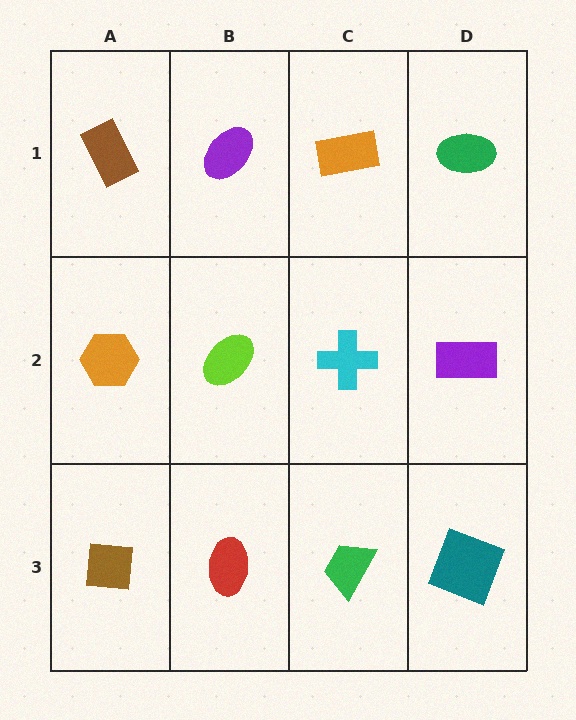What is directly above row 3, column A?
An orange hexagon.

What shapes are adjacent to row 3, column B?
A lime ellipse (row 2, column B), a brown square (row 3, column A), a green trapezoid (row 3, column C).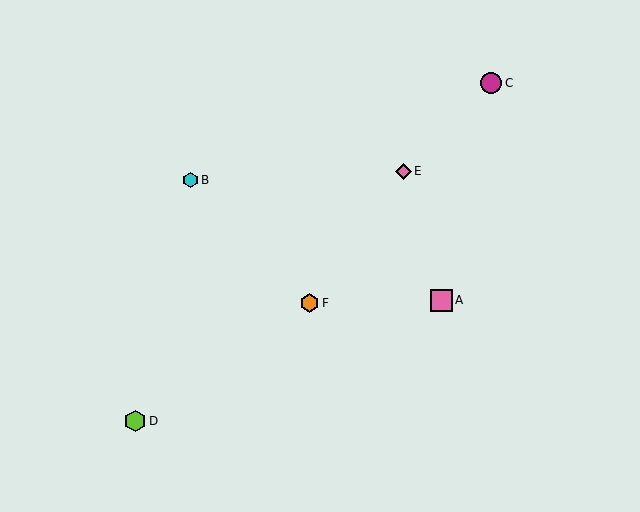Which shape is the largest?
The pink square (labeled A) is the largest.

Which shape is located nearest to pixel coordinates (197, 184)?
The cyan hexagon (labeled B) at (190, 180) is nearest to that location.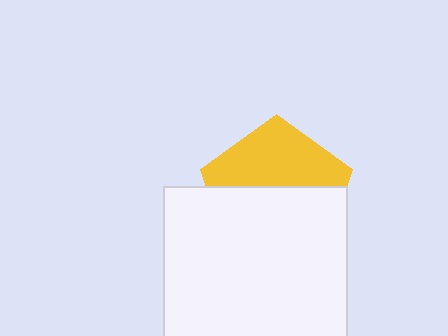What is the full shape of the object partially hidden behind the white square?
The partially hidden object is a yellow pentagon.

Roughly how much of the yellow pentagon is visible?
A small part of it is visible (roughly 43%).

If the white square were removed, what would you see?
You would see the complete yellow pentagon.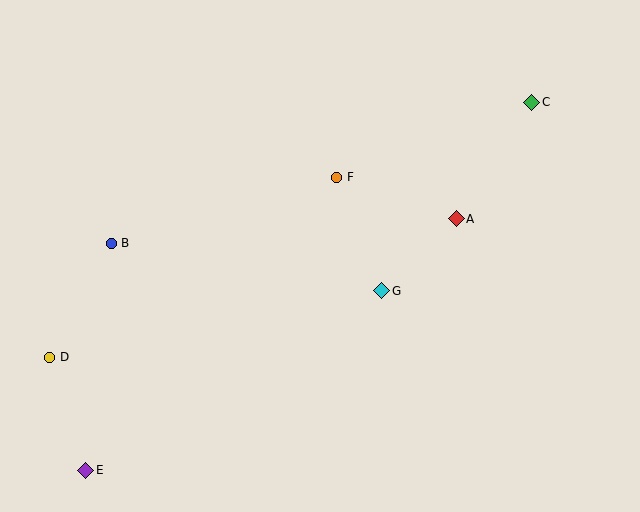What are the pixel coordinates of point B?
Point B is at (111, 243).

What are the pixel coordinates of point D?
Point D is at (50, 357).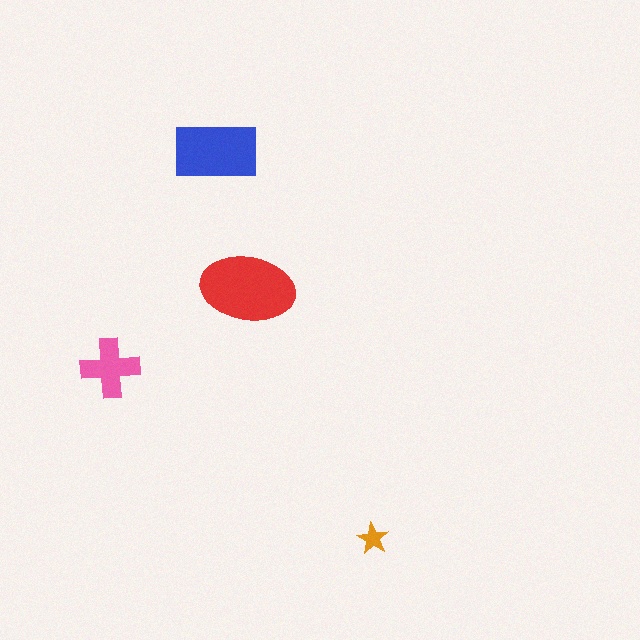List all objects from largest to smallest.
The red ellipse, the blue rectangle, the pink cross, the orange star.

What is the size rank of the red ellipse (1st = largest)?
1st.